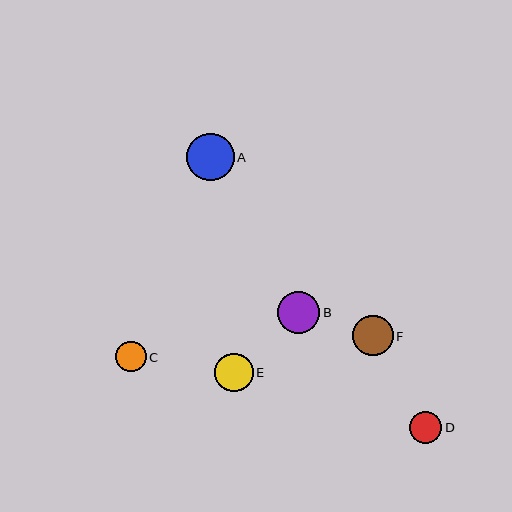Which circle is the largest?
Circle A is the largest with a size of approximately 48 pixels.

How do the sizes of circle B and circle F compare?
Circle B and circle F are approximately the same size.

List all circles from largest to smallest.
From largest to smallest: A, B, F, E, D, C.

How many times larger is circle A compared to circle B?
Circle A is approximately 1.1 times the size of circle B.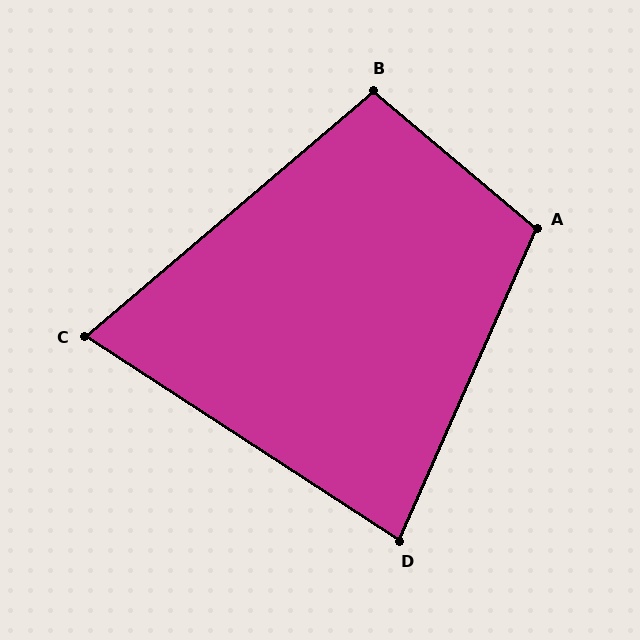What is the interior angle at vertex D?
Approximately 81 degrees (acute).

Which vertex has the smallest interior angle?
C, at approximately 73 degrees.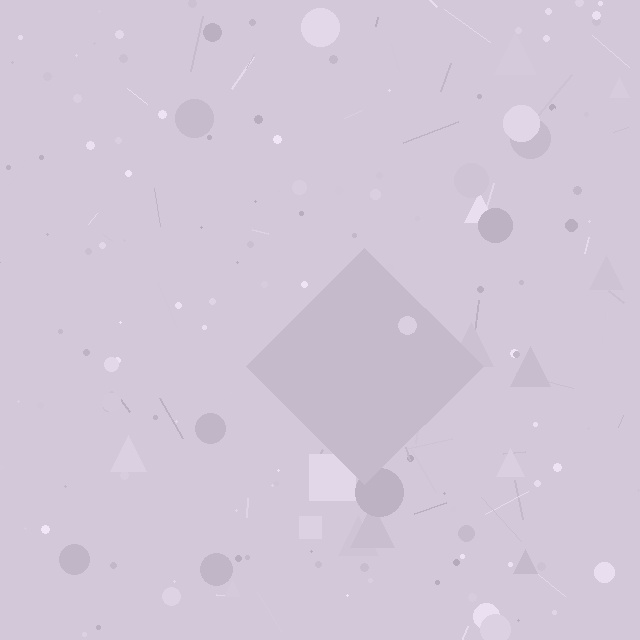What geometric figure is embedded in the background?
A diamond is embedded in the background.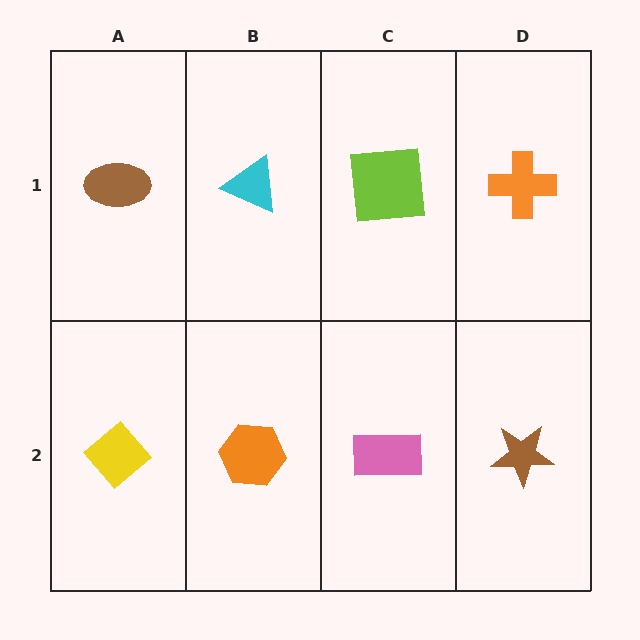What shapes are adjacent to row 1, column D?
A brown star (row 2, column D), a lime square (row 1, column C).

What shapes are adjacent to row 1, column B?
An orange hexagon (row 2, column B), a brown ellipse (row 1, column A), a lime square (row 1, column C).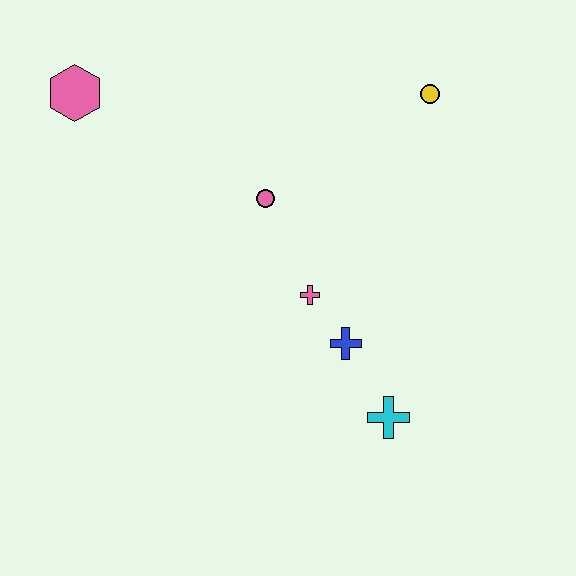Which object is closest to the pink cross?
The blue cross is closest to the pink cross.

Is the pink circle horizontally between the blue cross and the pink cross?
No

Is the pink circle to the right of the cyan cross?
No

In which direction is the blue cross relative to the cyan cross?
The blue cross is above the cyan cross.